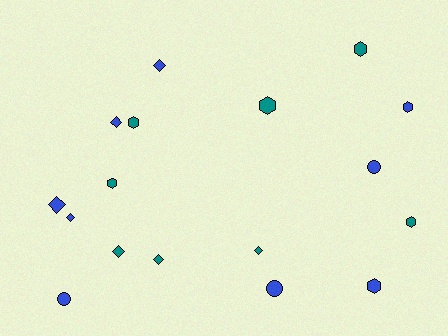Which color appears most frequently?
Blue, with 9 objects.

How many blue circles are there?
There are 3 blue circles.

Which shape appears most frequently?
Diamond, with 7 objects.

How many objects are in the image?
There are 17 objects.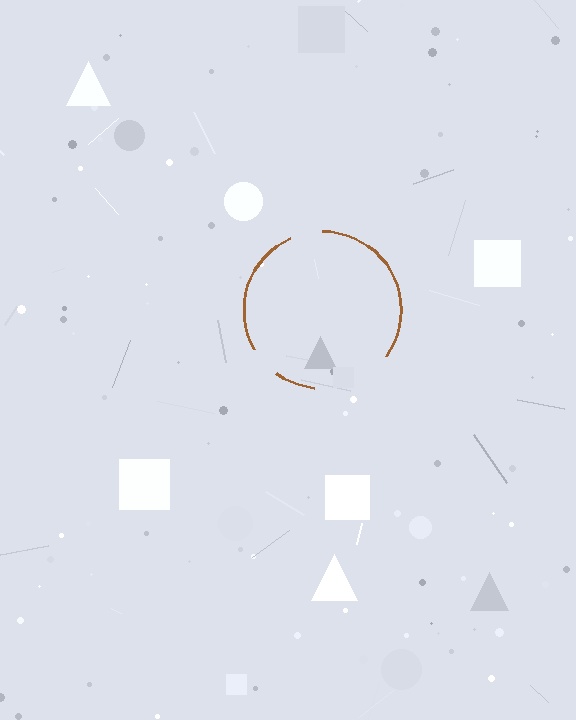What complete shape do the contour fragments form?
The contour fragments form a circle.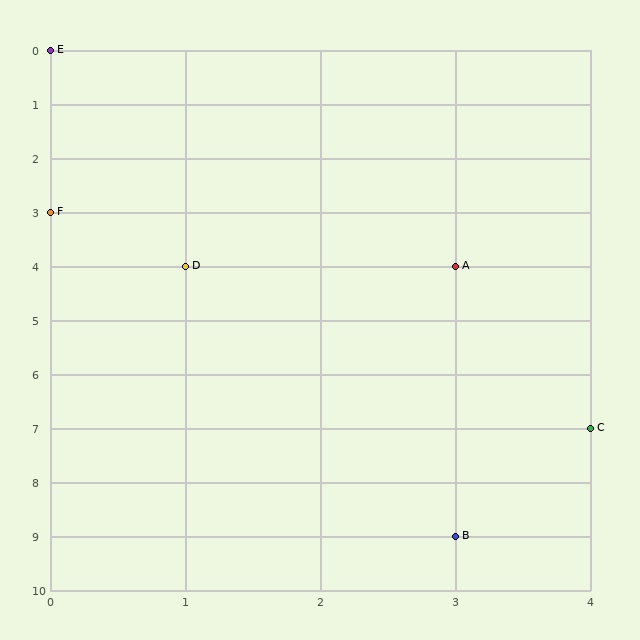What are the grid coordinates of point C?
Point C is at grid coordinates (4, 7).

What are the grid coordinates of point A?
Point A is at grid coordinates (3, 4).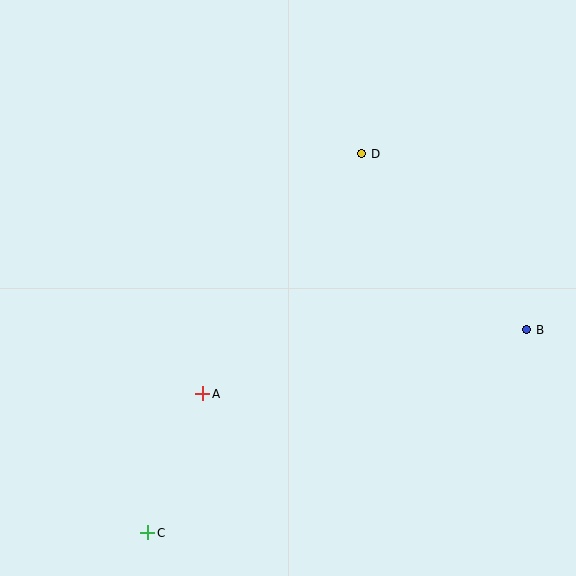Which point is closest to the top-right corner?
Point D is closest to the top-right corner.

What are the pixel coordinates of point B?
Point B is at (527, 330).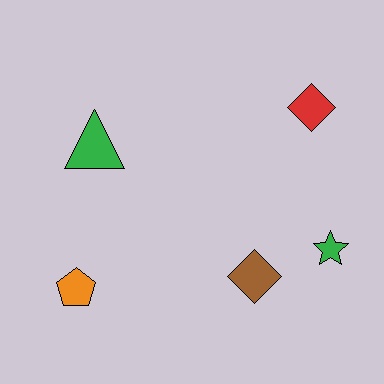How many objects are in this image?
There are 5 objects.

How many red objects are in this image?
There is 1 red object.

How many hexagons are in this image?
There are no hexagons.